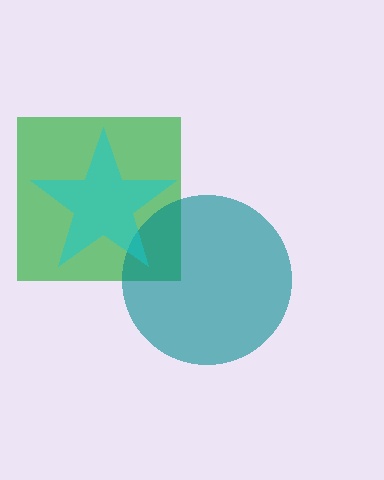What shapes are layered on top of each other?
The layered shapes are: a green square, a teal circle, a cyan star.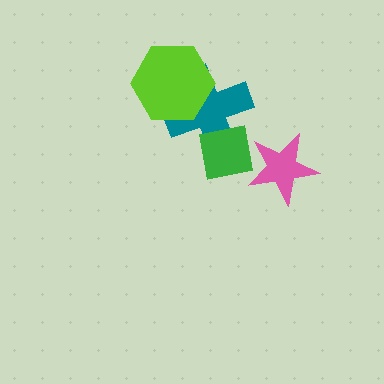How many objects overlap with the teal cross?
2 objects overlap with the teal cross.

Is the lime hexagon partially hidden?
No, no other shape covers it.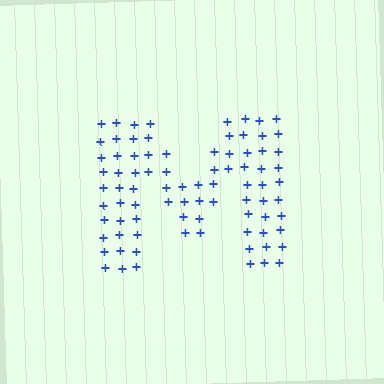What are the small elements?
The small elements are plus signs.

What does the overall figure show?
The overall figure shows the letter M.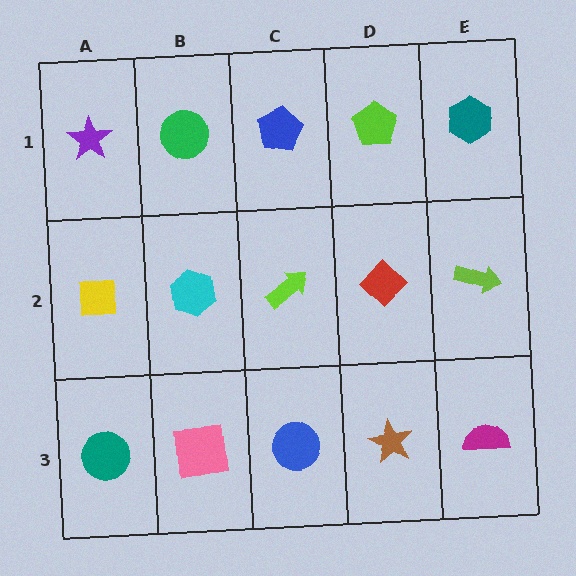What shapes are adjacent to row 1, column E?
A lime arrow (row 2, column E), a lime pentagon (row 1, column D).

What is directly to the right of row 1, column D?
A teal hexagon.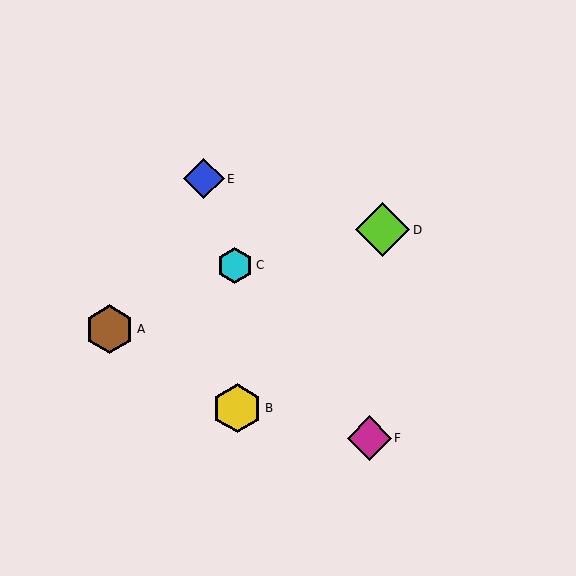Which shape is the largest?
The lime diamond (labeled D) is the largest.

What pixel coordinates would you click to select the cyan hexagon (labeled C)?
Click at (235, 265) to select the cyan hexagon C.